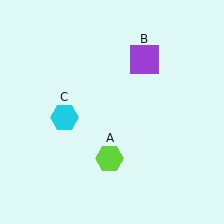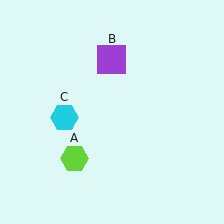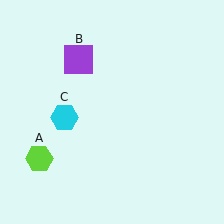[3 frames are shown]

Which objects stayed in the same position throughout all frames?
Cyan hexagon (object C) remained stationary.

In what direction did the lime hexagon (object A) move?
The lime hexagon (object A) moved left.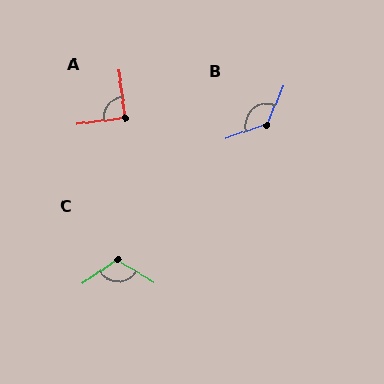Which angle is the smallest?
A, at approximately 89 degrees.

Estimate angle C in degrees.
Approximately 114 degrees.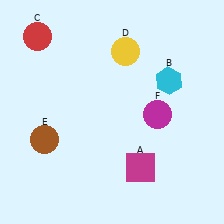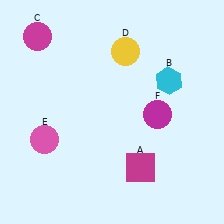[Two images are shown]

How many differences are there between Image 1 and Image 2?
There are 2 differences between the two images.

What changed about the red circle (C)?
In Image 1, C is red. In Image 2, it changed to magenta.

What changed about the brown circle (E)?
In Image 1, E is brown. In Image 2, it changed to pink.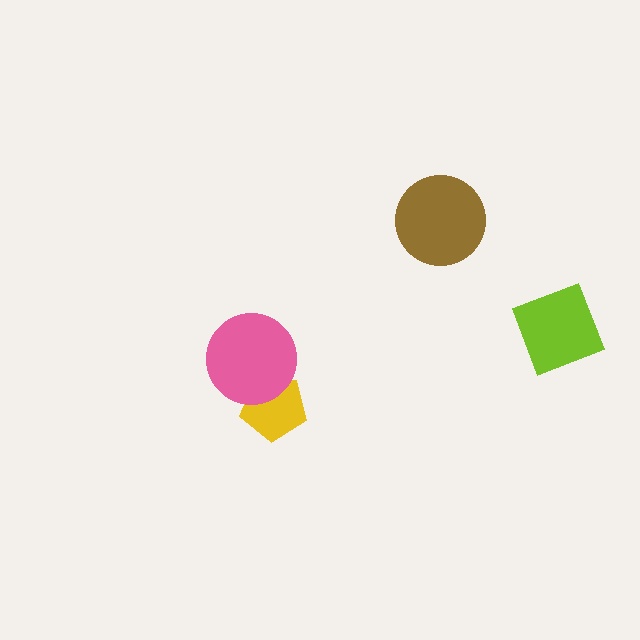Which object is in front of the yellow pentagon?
The pink circle is in front of the yellow pentagon.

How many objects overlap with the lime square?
0 objects overlap with the lime square.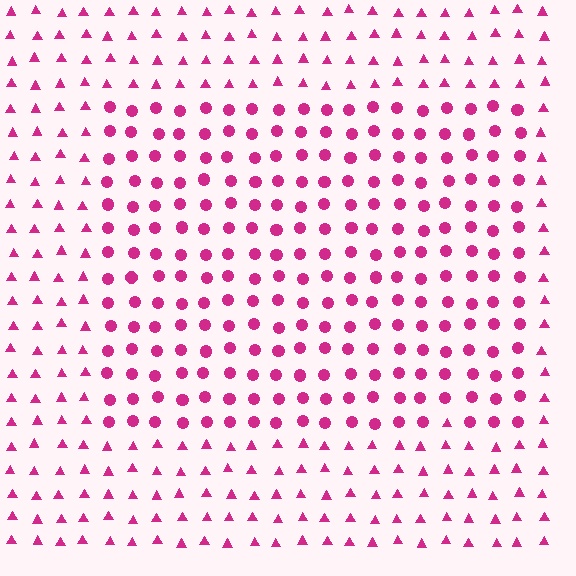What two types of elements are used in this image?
The image uses circles inside the rectangle region and triangles outside it.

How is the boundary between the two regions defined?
The boundary is defined by a change in element shape: circles inside vs. triangles outside. All elements share the same color and spacing.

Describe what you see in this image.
The image is filled with small magenta elements arranged in a uniform grid. A rectangle-shaped region contains circles, while the surrounding area contains triangles. The boundary is defined purely by the change in element shape.